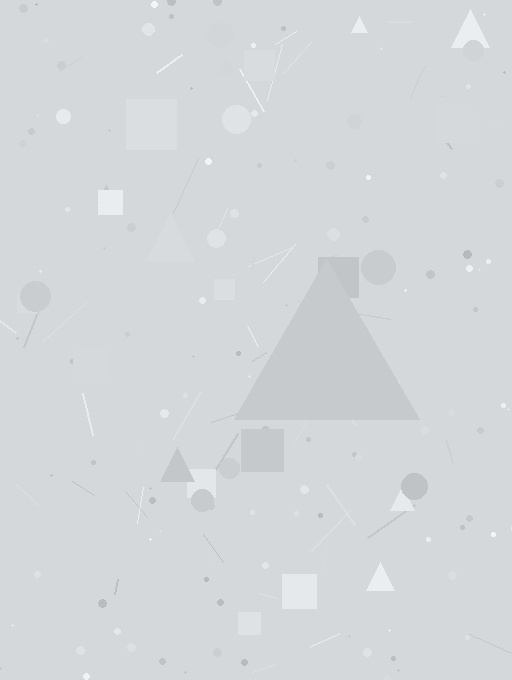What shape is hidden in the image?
A triangle is hidden in the image.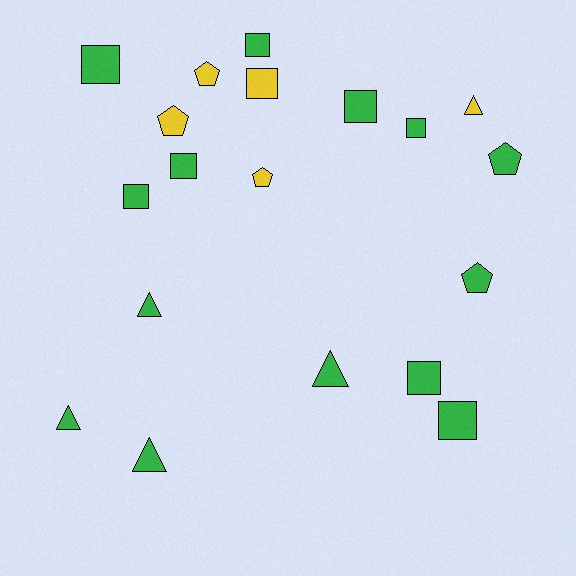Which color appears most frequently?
Green, with 14 objects.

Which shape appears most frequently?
Square, with 9 objects.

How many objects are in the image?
There are 19 objects.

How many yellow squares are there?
There is 1 yellow square.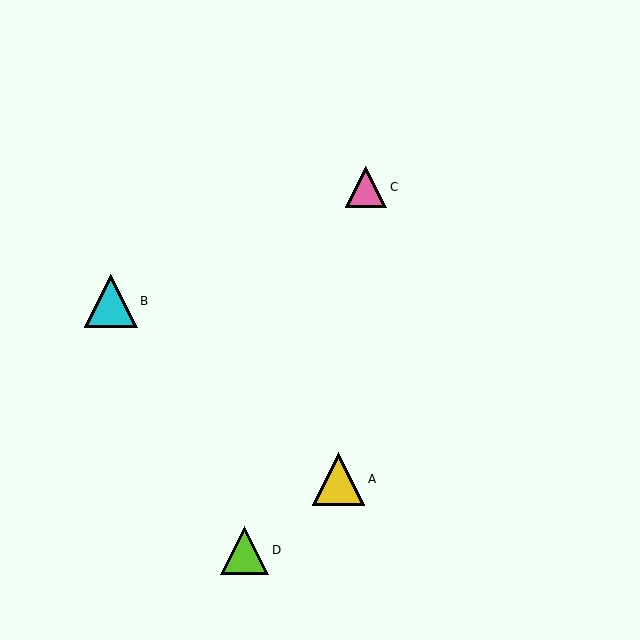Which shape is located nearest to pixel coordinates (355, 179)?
The pink triangle (labeled C) at (366, 187) is nearest to that location.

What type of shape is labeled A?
Shape A is a yellow triangle.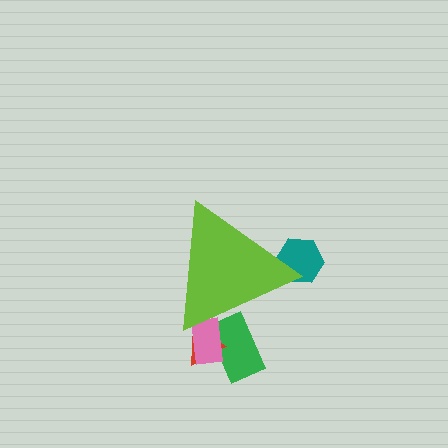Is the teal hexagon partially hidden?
Yes, the teal hexagon is partially hidden behind the lime triangle.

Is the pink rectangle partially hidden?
Yes, the pink rectangle is partially hidden behind the lime triangle.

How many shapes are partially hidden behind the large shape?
4 shapes are partially hidden.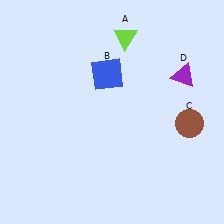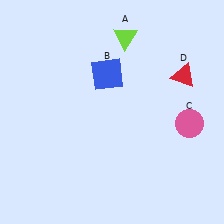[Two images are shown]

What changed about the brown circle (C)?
In Image 1, C is brown. In Image 2, it changed to pink.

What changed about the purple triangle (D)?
In Image 1, D is purple. In Image 2, it changed to red.